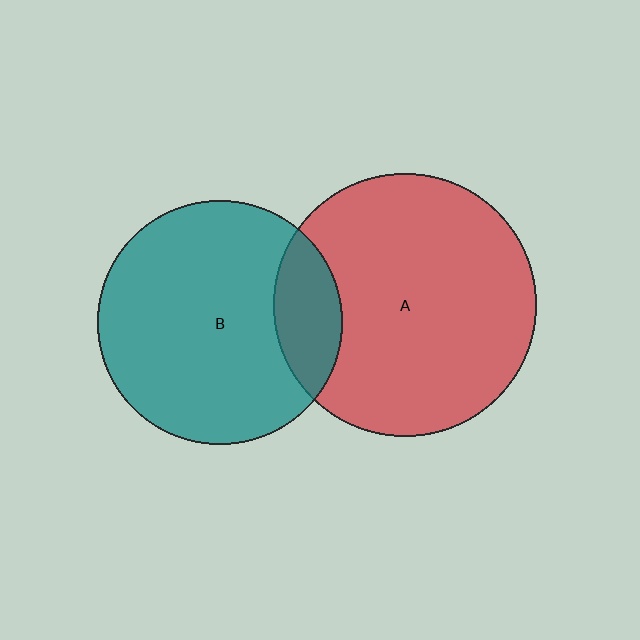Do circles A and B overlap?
Yes.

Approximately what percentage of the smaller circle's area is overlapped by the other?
Approximately 15%.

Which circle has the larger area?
Circle A (red).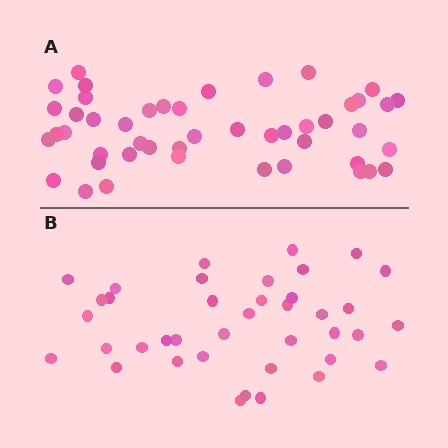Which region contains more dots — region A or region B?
Region A (the top region) has more dots.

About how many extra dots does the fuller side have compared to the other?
Region A has roughly 8 or so more dots than region B.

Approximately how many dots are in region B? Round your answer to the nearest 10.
About 40 dots. (The exact count is 39, which rounds to 40.)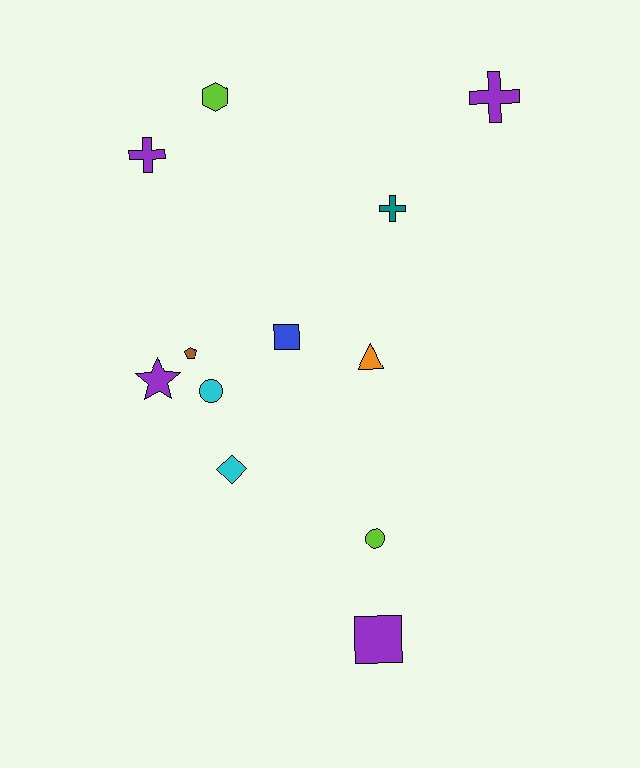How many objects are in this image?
There are 12 objects.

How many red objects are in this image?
There are no red objects.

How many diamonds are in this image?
There is 1 diamond.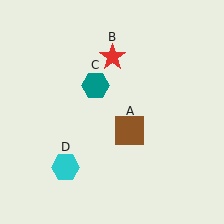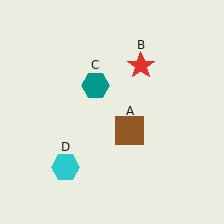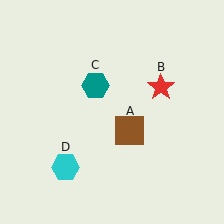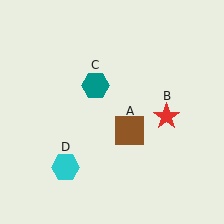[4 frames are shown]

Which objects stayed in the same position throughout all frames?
Brown square (object A) and teal hexagon (object C) and cyan hexagon (object D) remained stationary.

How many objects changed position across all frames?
1 object changed position: red star (object B).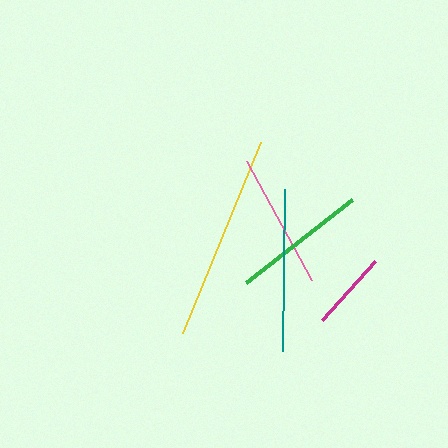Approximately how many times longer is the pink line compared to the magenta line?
The pink line is approximately 1.7 times the length of the magenta line.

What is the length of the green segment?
The green segment is approximately 134 pixels long.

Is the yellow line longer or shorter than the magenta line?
The yellow line is longer than the magenta line.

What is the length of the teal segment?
The teal segment is approximately 162 pixels long.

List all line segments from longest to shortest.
From longest to shortest: yellow, teal, pink, green, magenta.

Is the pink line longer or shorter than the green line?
The pink line is longer than the green line.